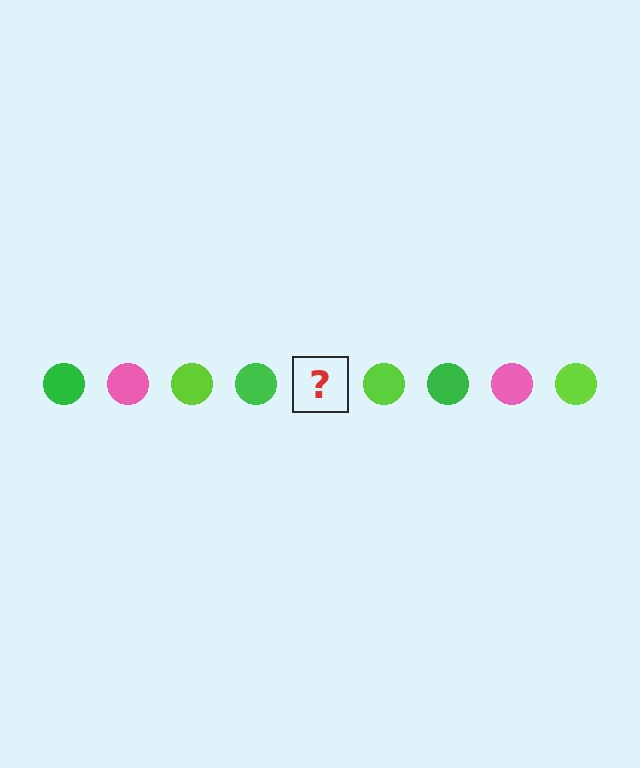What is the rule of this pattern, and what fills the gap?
The rule is that the pattern cycles through green, pink, lime circles. The gap should be filled with a pink circle.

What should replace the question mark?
The question mark should be replaced with a pink circle.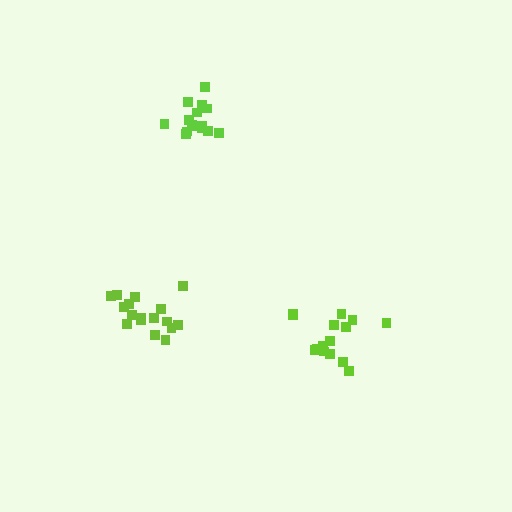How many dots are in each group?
Group 1: 15 dots, Group 2: 17 dots, Group 3: 15 dots (47 total).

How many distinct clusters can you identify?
There are 3 distinct clusters.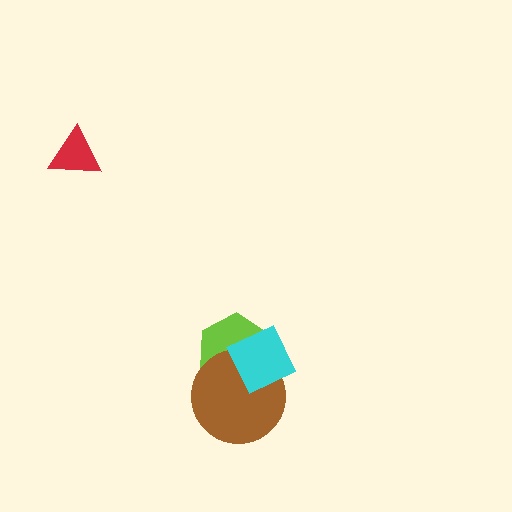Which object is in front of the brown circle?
The cyan square is in front of the brown circle.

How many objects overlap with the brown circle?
2 objects overlap with the brown circle.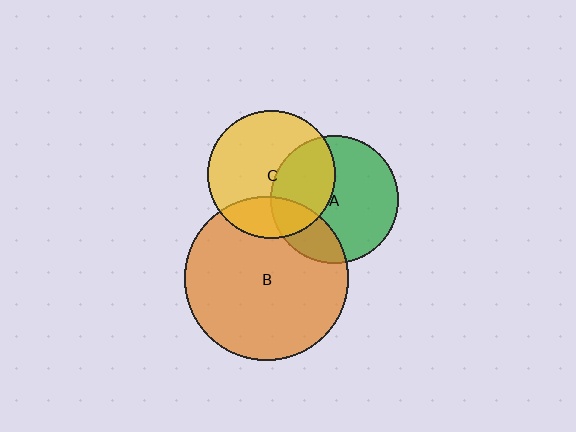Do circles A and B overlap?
Yes.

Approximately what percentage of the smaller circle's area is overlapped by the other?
Approximately 25%.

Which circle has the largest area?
Circle B (orange).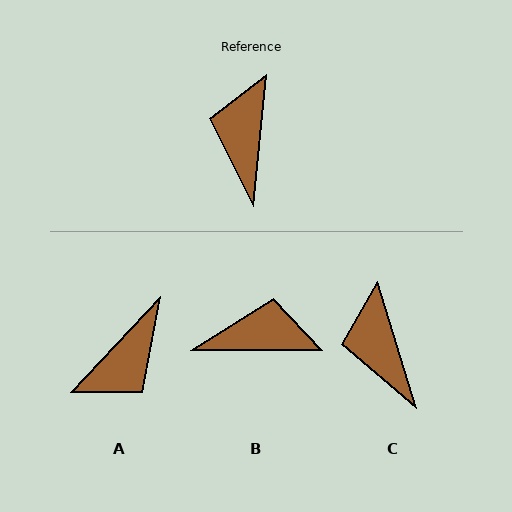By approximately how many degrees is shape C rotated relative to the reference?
Approximately 23 degrees counter-clockwise.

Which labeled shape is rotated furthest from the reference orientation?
A, about 143 degrees away.